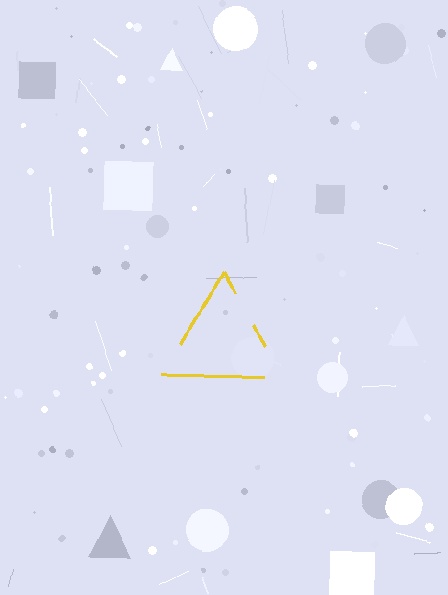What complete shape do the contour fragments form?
The contour fragments form a triangle.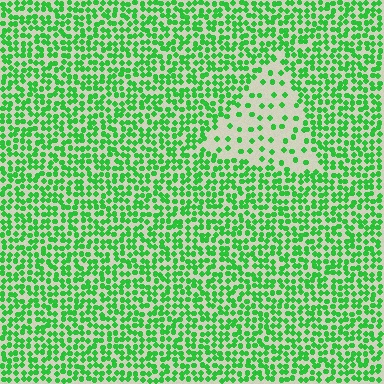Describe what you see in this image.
The image contains small green elements arranged at two different densities. A triangle-shaped region is visible where the elements are less densely packed than the surrounding area.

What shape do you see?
I see a triangle.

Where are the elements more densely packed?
The elements are more densely packed outside the triangle boundary.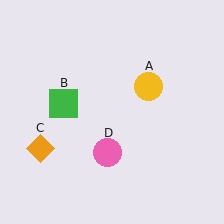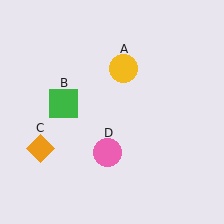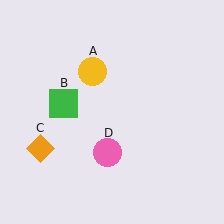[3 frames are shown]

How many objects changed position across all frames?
1 object changed position: yellow circle (object A).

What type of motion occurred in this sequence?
The yellow circle (object A) rotated counterclockwise around the center of the scene.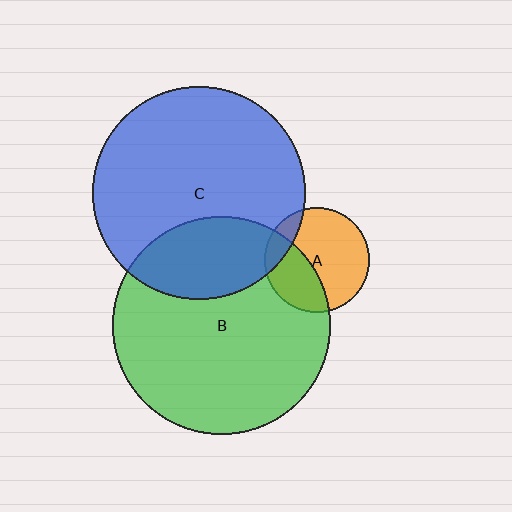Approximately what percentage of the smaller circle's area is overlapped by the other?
Approximately 15%.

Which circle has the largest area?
Circle B (green).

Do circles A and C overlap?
Yes.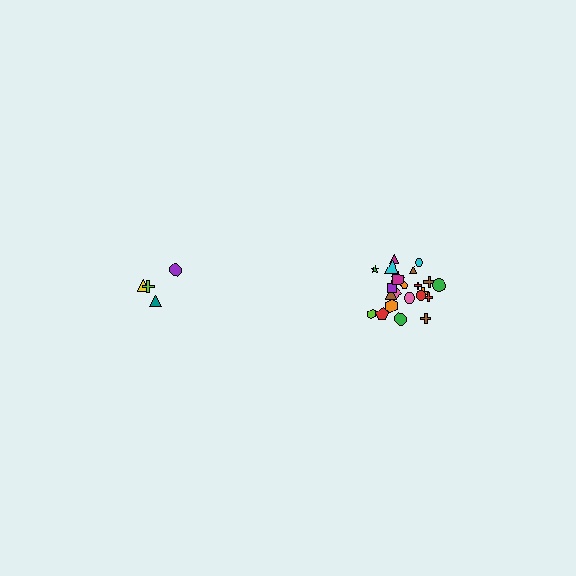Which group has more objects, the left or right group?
The right group.